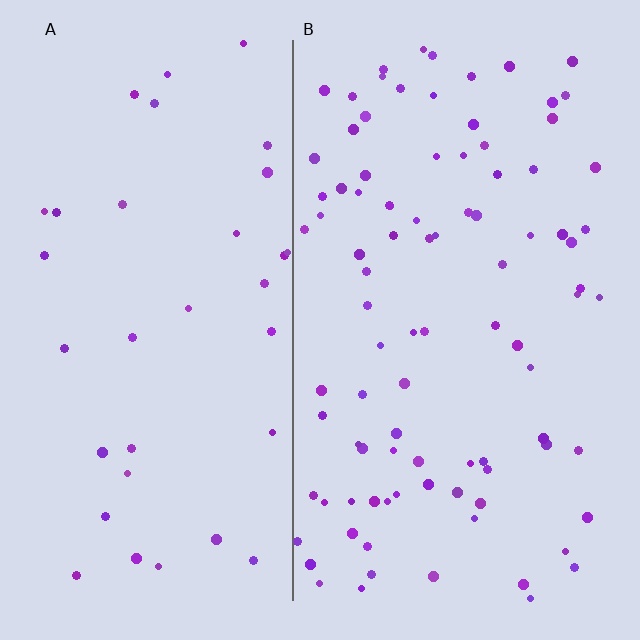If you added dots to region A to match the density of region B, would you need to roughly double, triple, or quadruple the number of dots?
Approximately triple.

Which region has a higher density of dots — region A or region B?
B (the right).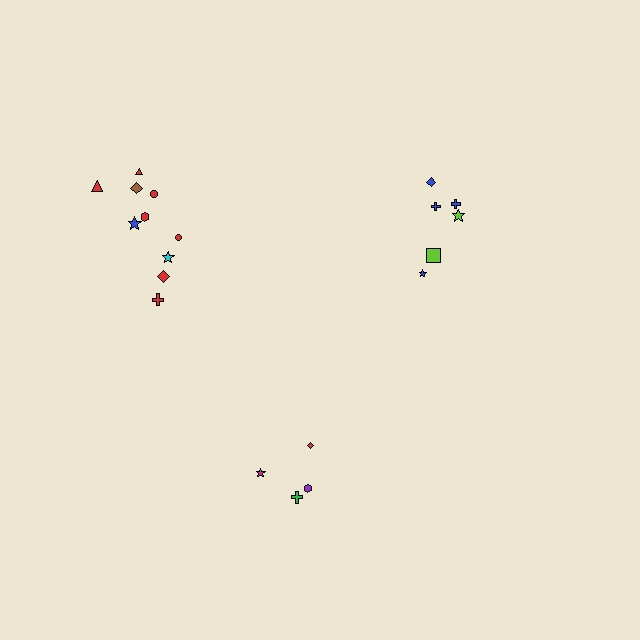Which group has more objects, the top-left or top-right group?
The top-left group.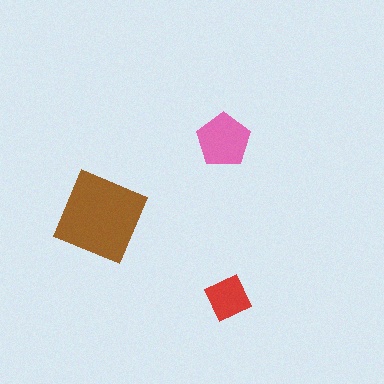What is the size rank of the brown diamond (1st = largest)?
1st.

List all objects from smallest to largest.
The red square, the pink pentagon, the brown diamond.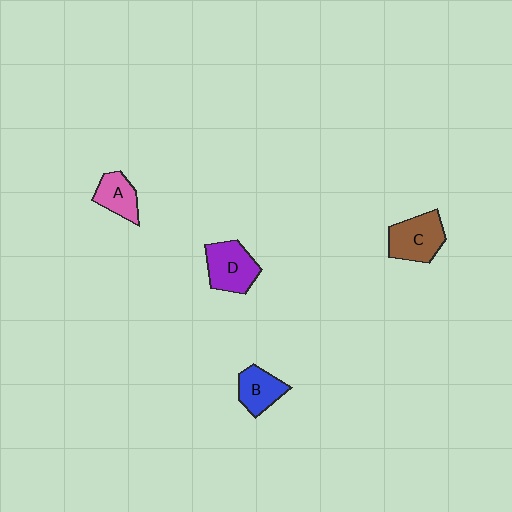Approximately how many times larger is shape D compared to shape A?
Approximately 1.4 times.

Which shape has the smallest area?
Shape A (pink).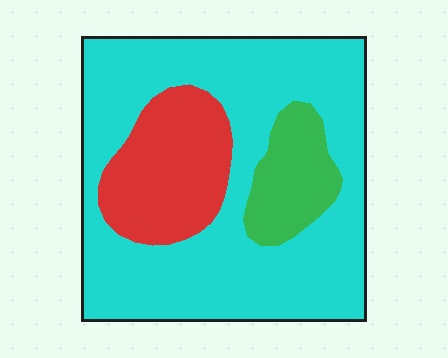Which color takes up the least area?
Green, at roughly 10%.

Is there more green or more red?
Red.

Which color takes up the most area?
Cyan, at roughly 70%.